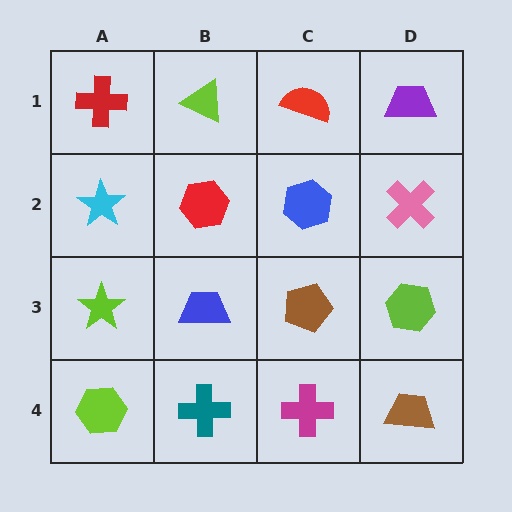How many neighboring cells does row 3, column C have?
4.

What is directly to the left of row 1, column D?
A red semicircle.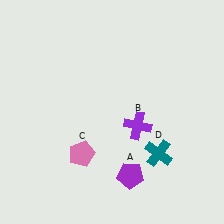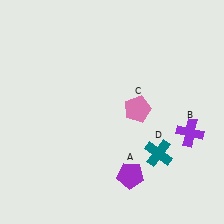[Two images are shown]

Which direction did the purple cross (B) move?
The purple cross (B) moved right.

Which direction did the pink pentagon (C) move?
The pink pentagon (C) moved right.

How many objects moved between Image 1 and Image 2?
2 objects moved between the two images.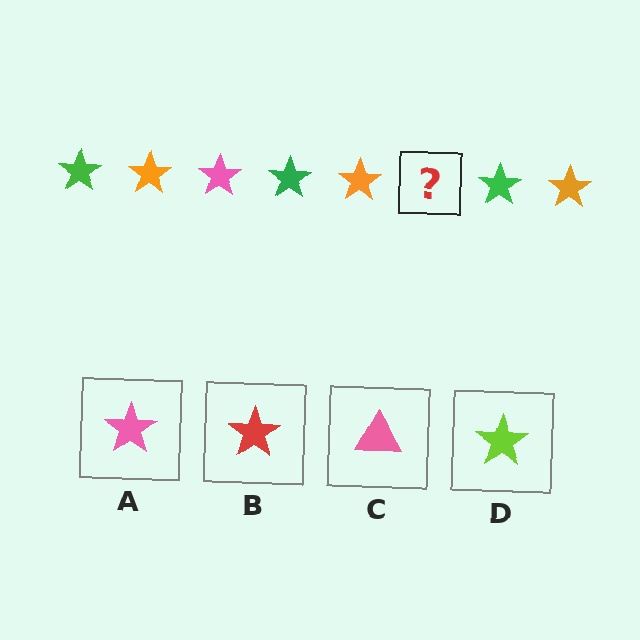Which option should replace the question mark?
Option A.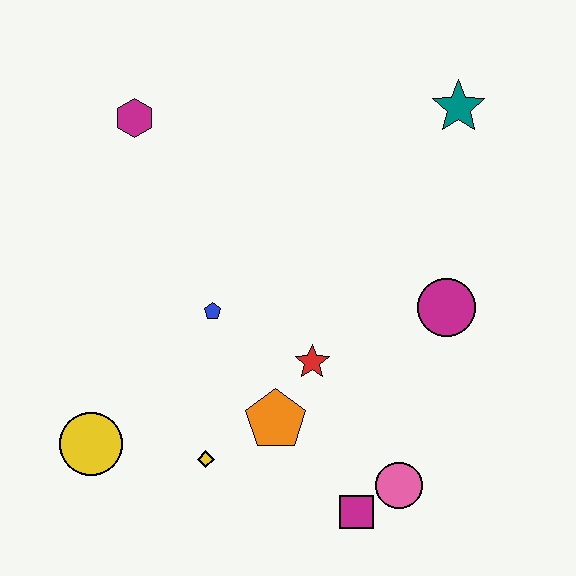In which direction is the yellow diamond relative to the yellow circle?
The yellow diamond is to the right of the yellow circle.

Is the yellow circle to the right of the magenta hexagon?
No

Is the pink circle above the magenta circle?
No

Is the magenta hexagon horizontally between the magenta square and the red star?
No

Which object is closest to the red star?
The orange pentagon is closest to the red star.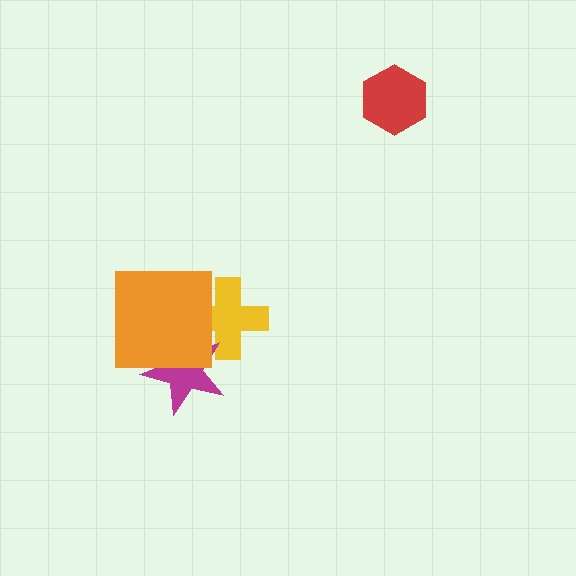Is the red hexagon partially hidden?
No, no other shape covers it.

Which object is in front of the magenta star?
The orange square is in front of the magenta star.